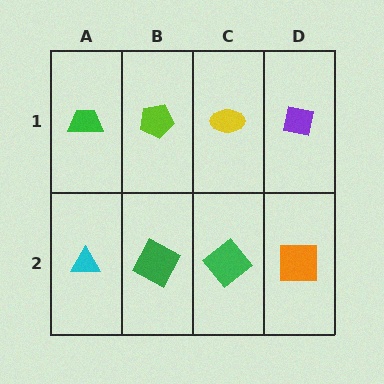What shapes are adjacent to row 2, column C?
A yellow ellipse (row 1, column C), a green square (row 2, column B), an orange square (row 2, column D).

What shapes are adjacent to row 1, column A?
A cyan triangle (row 2, column A), a lime pentagon (row 1, column B).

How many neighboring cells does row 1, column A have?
2.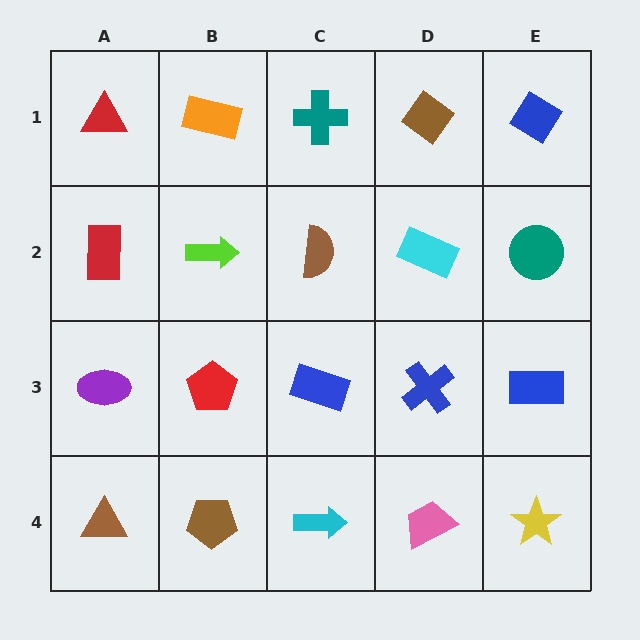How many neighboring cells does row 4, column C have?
3.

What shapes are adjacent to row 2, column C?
A teal cross (row 1, column C), a blue rectangle (row 3, column C), a lime arrow (row 2, column B), a cyan rectangle (row 2, column D).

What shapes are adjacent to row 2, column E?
A blue diamond (row 1, column E), a blue rectangle (row 3, column E), a cyan rectangle (row 2, column D).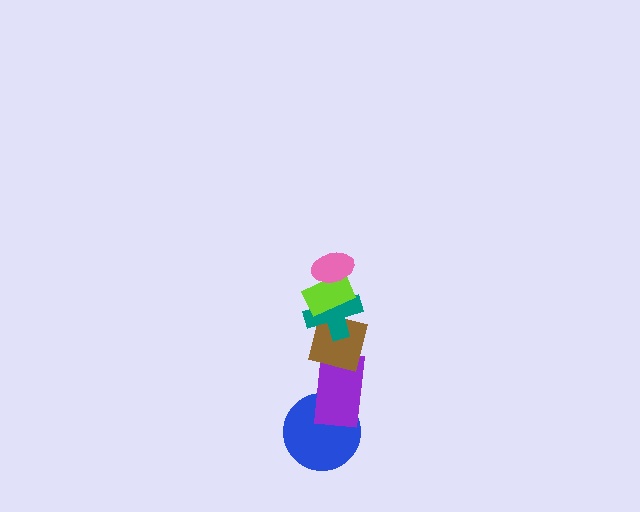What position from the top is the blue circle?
The blue circle is 6th from the top.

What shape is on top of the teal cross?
The lime rectangle is on top of the teal cross.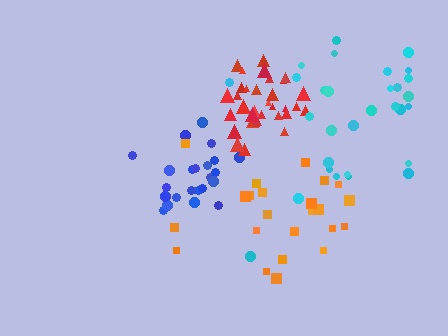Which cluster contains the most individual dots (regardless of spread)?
Red (33).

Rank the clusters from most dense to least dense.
red, blue, orange, cyan.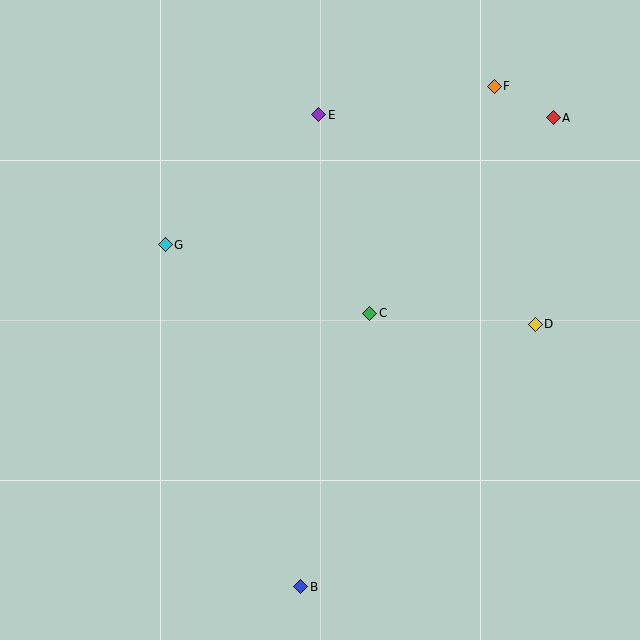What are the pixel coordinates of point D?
Point D is at (535, 324).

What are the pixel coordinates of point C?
Point C is at (370, 313).